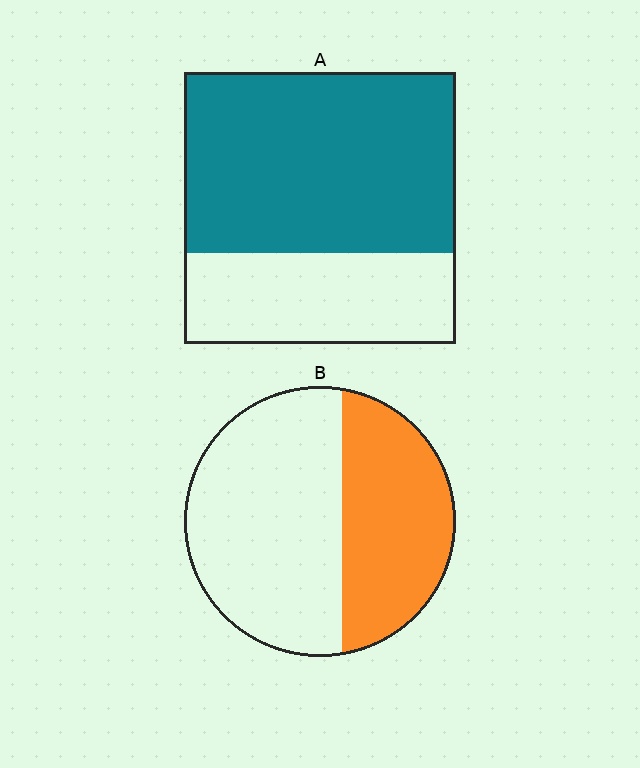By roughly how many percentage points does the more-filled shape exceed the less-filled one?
By roughly 25 percentage points (A over B).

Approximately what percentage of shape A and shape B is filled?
A is approximately 65% and B is approximately 40%.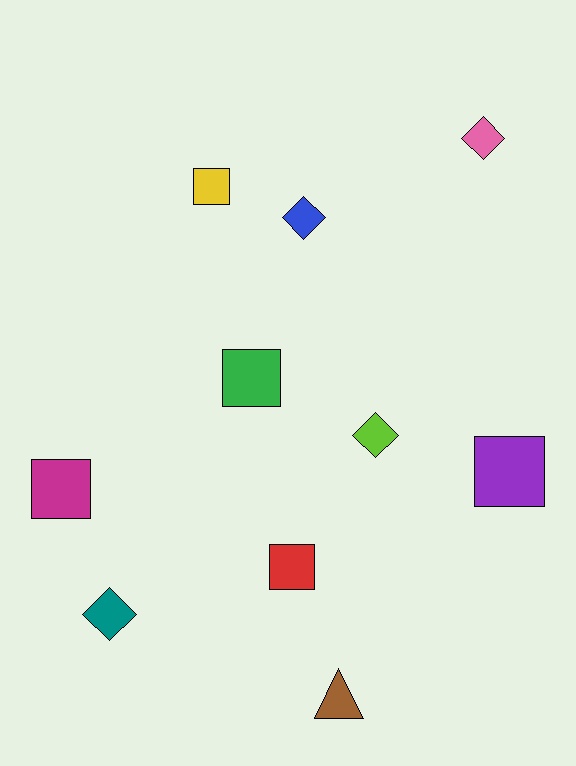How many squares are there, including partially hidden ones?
There are 5 squares.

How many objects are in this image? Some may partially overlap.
There are 10 objects.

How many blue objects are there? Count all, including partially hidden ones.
There is 1 blue object.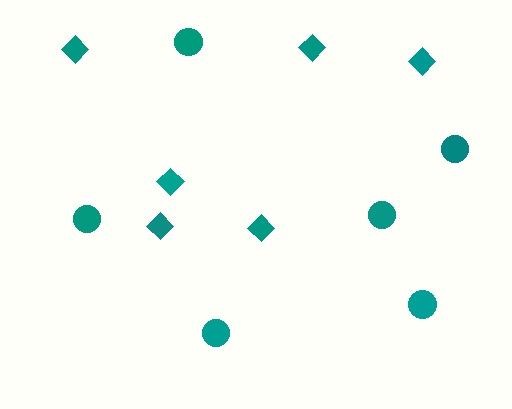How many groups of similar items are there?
There are 2 groups: one group of diamonds (6) and one group of circles (6).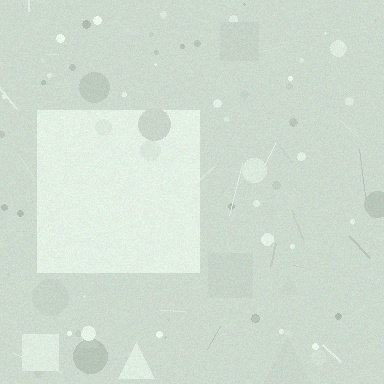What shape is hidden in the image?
A square is hidden in the image.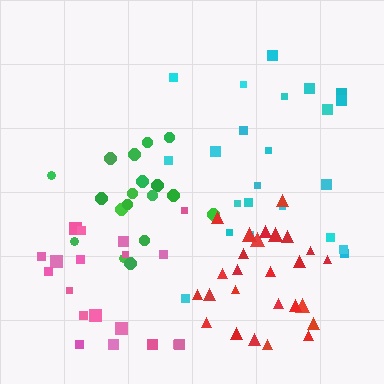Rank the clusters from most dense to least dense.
red, green, pink, cyan.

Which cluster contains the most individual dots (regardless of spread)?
Red (26).